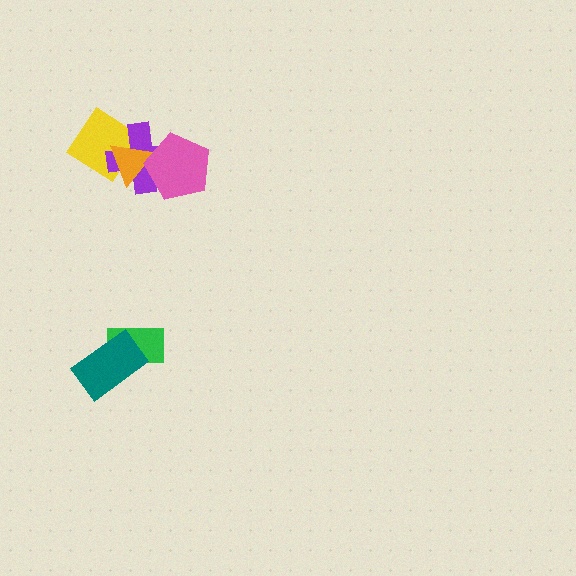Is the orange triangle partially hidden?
Yes, it is partially covered by another shape.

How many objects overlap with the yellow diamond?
2 objects overlap with the yellow diamond.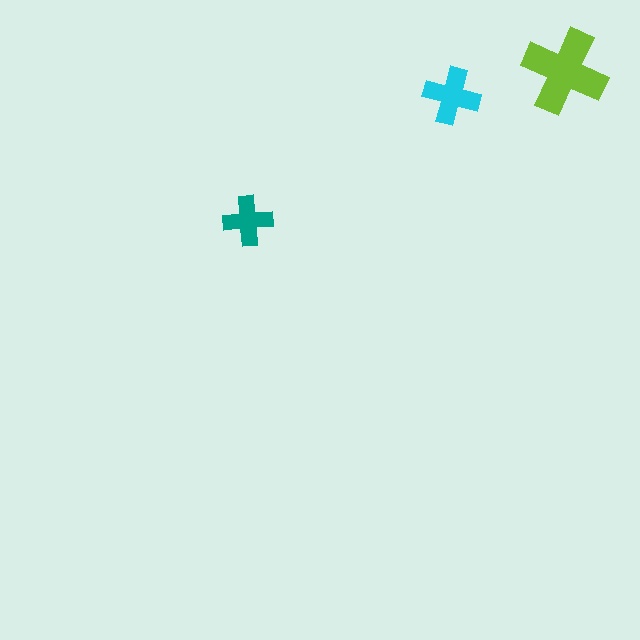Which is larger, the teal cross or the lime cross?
The lime one.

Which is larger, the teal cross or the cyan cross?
The cyan one.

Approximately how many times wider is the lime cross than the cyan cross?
About 1.5 times wider.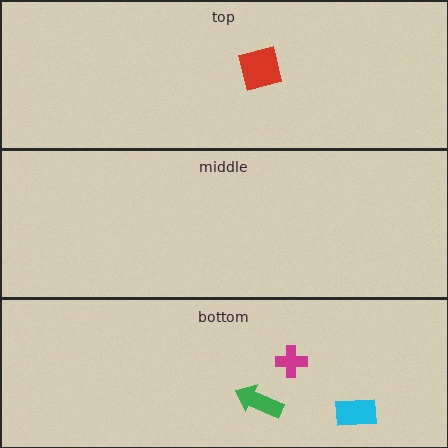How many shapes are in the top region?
1.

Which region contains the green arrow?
The bottom region.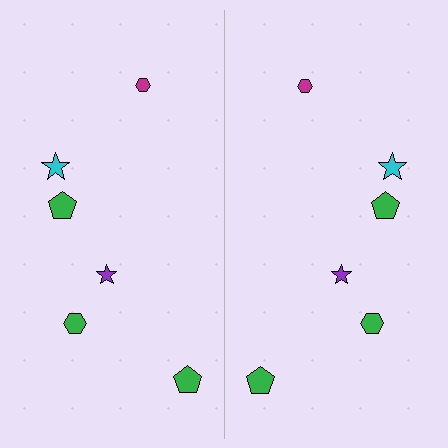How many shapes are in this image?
There are 12 shapes in this image.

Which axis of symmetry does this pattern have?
The pattern has a vertical axis of symmetry running through the center of the image.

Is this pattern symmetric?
Yes, this pattern has bilateral (reflection) symmetry.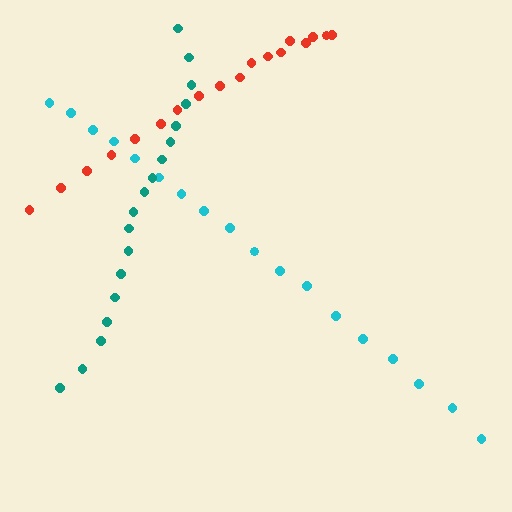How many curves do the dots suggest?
There are 3 distinct paths.